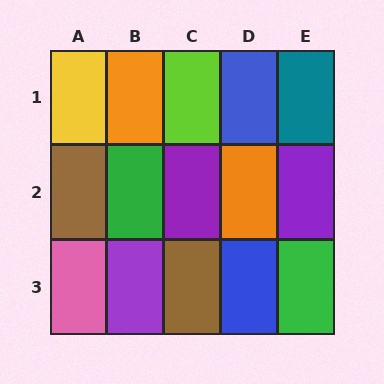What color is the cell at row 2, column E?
Purple.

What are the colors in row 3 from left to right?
Pink, purple, brown, blue, green.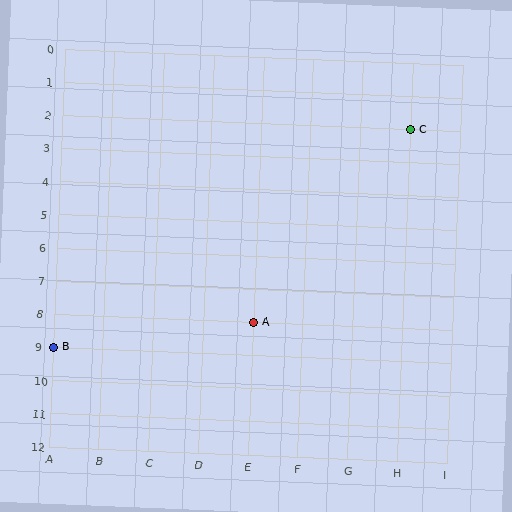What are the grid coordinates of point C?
Point C is at grid coordinates (H, 2).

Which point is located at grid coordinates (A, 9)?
Point B is at (A, 9).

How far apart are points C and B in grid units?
Points C and B are 7 columns and 7 rows apart (about 9.9 grid units diagonally).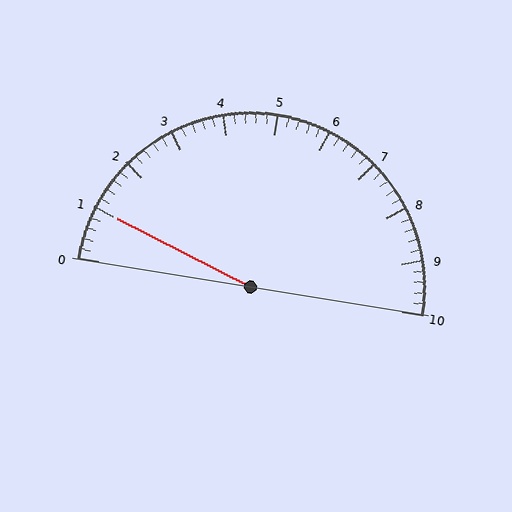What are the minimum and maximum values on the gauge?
The gauge ranges from 0 to 10.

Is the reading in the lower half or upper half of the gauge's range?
The reading is in the lower half of the range (0 to 10).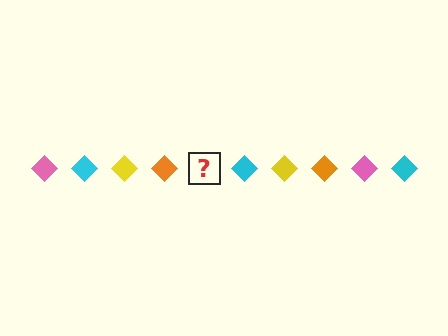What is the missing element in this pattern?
The missing element is a pink diamond.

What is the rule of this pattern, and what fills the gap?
The rule is that the pattern cycles through pink, cyan, yellow, orange diamonds. The gap should be filled with a pink diamond.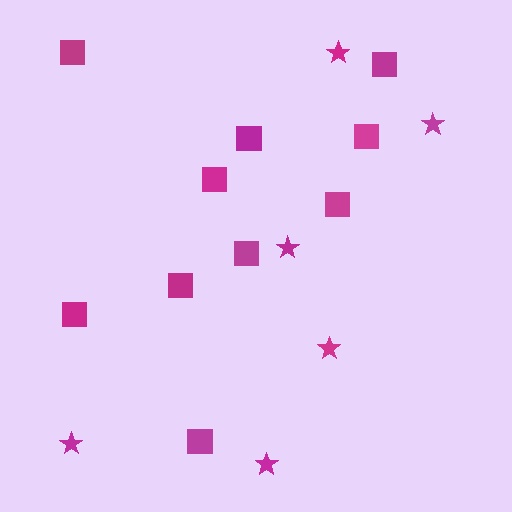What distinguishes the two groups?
There are 2 groups: one group of squares (10) and one group of stars (6).